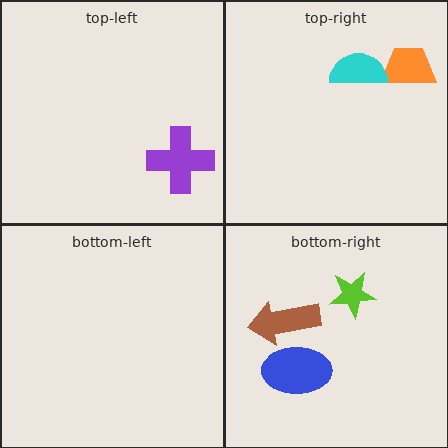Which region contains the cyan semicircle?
The top-right region.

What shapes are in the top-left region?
The purple cross.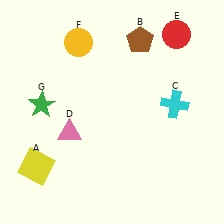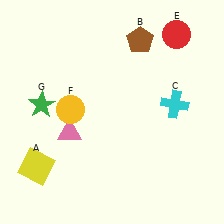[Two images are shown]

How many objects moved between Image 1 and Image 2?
1 object moved between the two images.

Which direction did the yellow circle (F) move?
The yellow circle (F) moved down.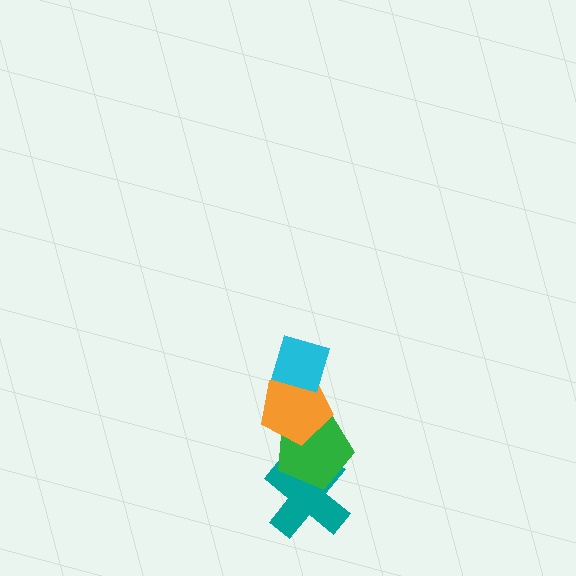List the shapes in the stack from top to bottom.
From top to bottom: the cyan diamond, the orange pentagon, the green pentagon, the teal cross.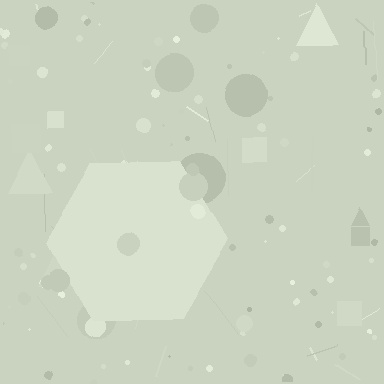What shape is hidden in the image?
A hexagon is hidden in the image.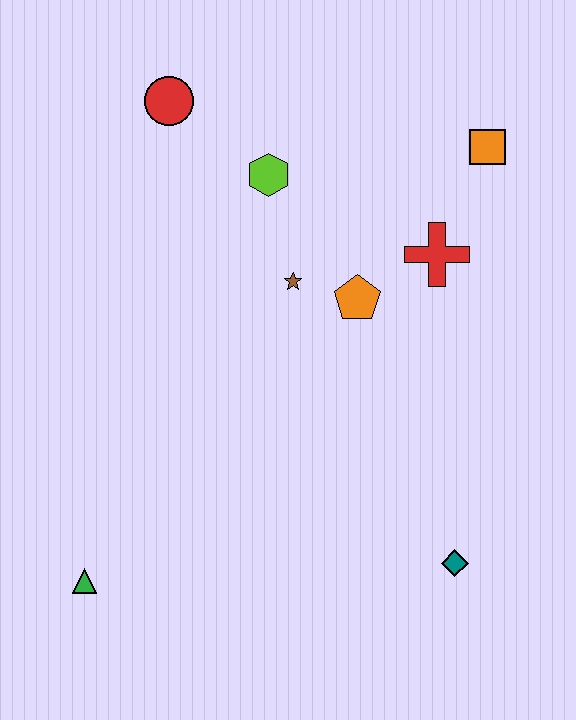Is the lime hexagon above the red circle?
No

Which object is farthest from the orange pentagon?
The green triangle is farthest from the orange pentagon.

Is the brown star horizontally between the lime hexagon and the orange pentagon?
Yes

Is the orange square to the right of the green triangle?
Yes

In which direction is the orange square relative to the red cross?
The orange square is above the red cross.